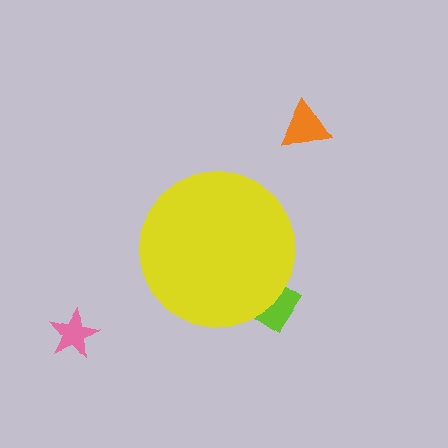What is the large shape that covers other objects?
A yellow circle.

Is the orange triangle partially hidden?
No, the orange triangle is fully visible.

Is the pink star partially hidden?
No, the pink star is fully visible.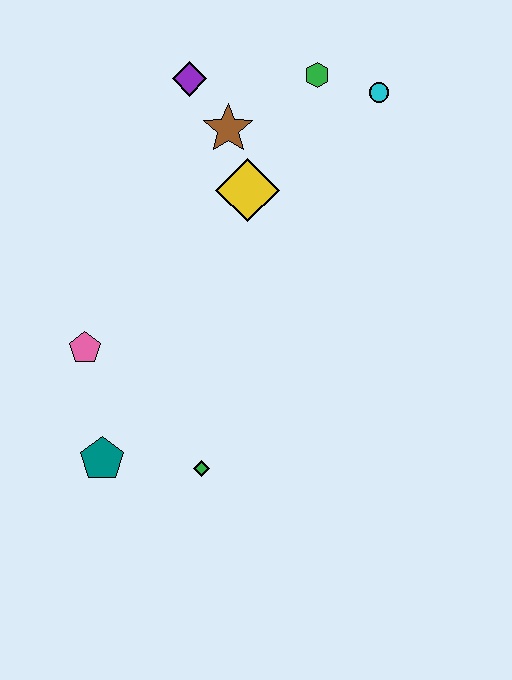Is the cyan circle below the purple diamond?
Yes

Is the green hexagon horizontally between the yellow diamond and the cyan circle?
Yes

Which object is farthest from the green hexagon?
The teal pentagon is farthest from the green hexagon.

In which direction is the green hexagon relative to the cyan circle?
The green hexagon is to the left of the cyan circle.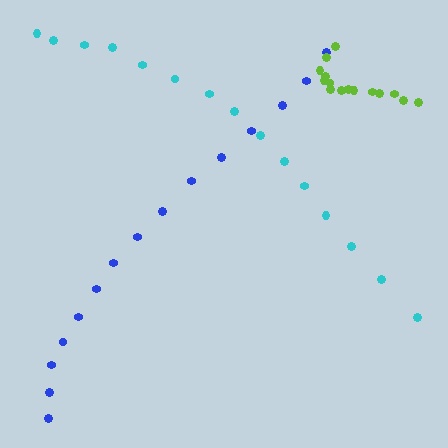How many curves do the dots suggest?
There are 3 distinct paths.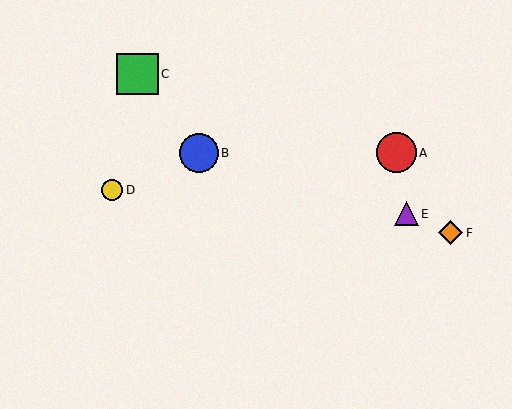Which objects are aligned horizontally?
Objects A, B are aligned horizontally.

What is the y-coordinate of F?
Object F is at y≈233.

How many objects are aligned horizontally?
2 objects (A, B) are aligned horizontally.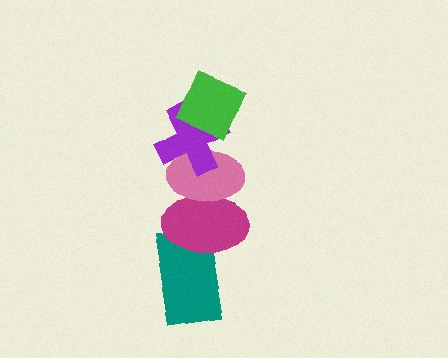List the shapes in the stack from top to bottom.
From top to bottom: the green diamond, the purple cross, the pink ellipse, the magenta ellipse, the teal rectangle.